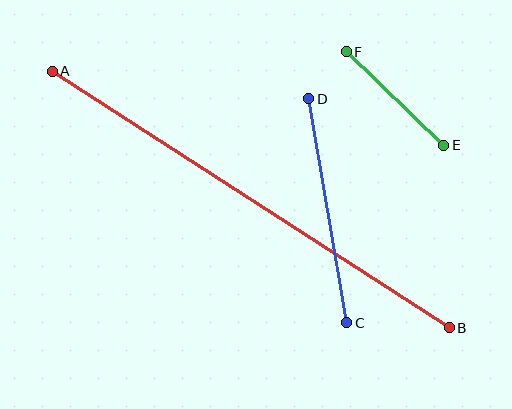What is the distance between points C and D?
The distance is approximately 227 pixels.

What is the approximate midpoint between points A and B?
The midpoint is at approximately (251, 199) pixels.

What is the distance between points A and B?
The distance is approximately 473 pixels.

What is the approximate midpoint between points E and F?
The midpoint is at approximately (395, 98) pixels.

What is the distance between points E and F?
The distance is approximately 135 pixels.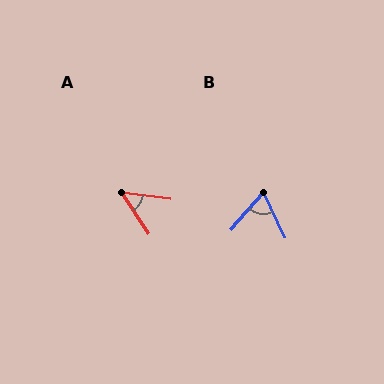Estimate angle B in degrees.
Approximately 67 degrees.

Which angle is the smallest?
A, at approximately 49 degrees.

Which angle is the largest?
B, at approximately 67 degrees.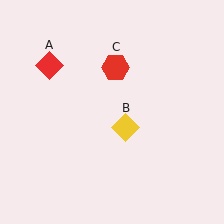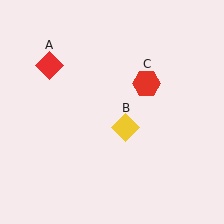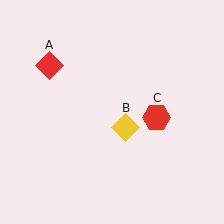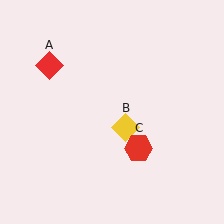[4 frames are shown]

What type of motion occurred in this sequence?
The red hexagon (object C) rotated clockwise around the center of the scene.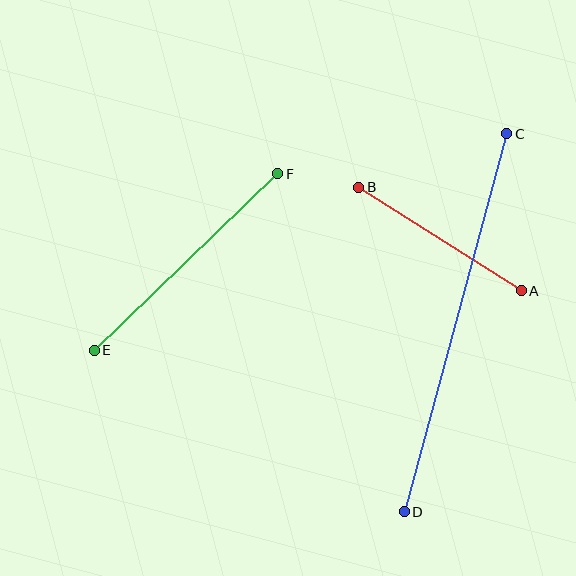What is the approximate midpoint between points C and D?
The midpoint is at approximately (456, 323) pixels.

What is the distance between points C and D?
The distance is approximately 392 pixels.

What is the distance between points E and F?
The distance is approximately 254 pixels.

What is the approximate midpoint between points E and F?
The midpoint is at approximately (186, 262) pixels.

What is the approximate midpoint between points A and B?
The midpoint is at approximately (440, 239) pixels.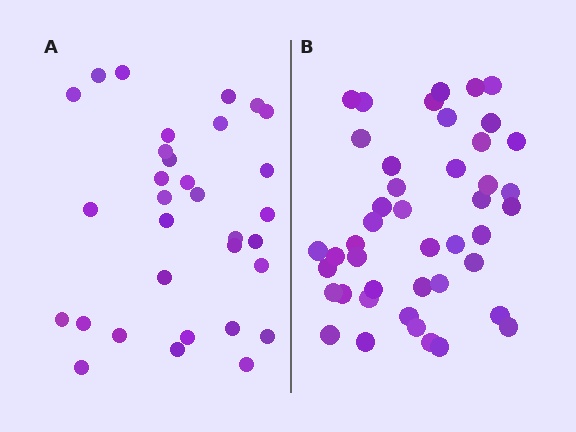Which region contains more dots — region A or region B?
Region B (the right region) has more dots.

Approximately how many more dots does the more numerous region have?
Region B has roughly 12 or so more dots than region A.